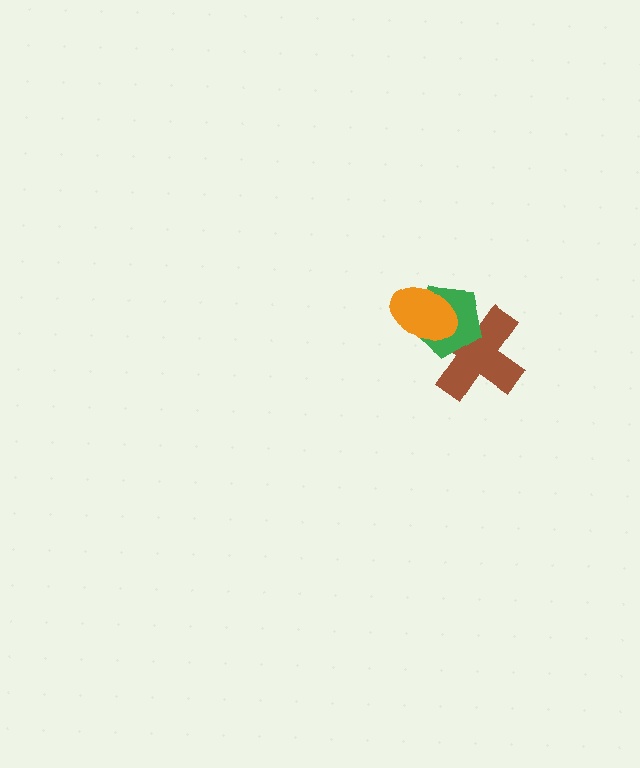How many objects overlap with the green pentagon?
2 objects overlap with the green pentagon.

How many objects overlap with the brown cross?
2 objects overlap with the brown cross.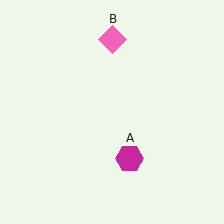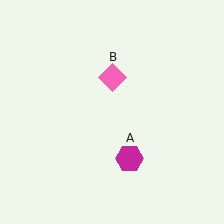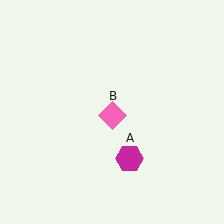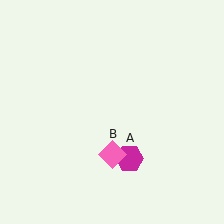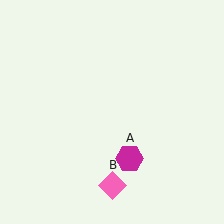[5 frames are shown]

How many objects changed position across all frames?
1 object changed position: pink diamond (object B).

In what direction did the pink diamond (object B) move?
The pink diamond (object B) moved down.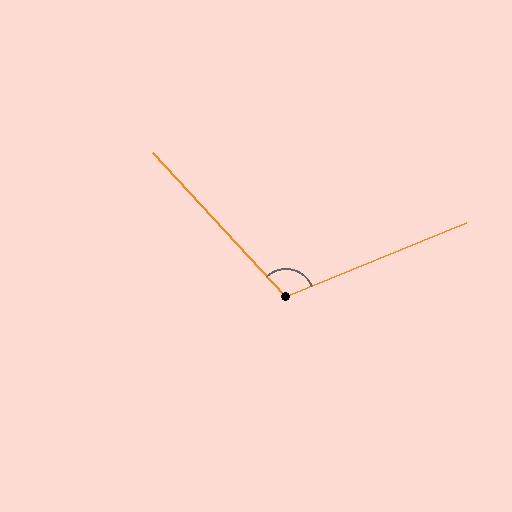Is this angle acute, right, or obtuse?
It is obtuse.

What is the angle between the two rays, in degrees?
Approximately 111 degrees.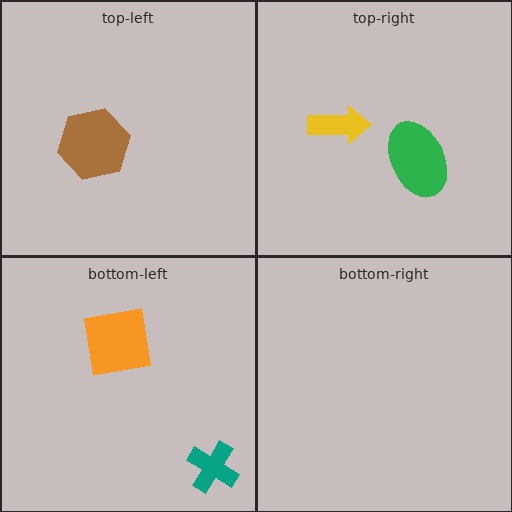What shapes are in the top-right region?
The green ellipse, the yellow arrow.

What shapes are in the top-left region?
The brown hexagon.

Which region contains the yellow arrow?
The top-right region.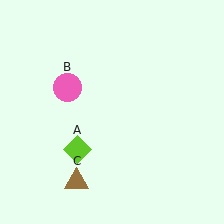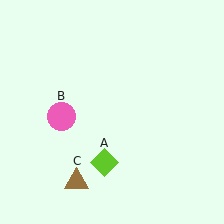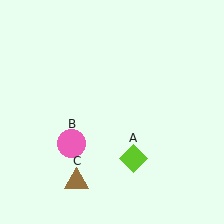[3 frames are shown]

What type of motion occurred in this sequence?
The lime diamond (object A), pink circle (object B) rotated counterclockwise around the center of the scene.